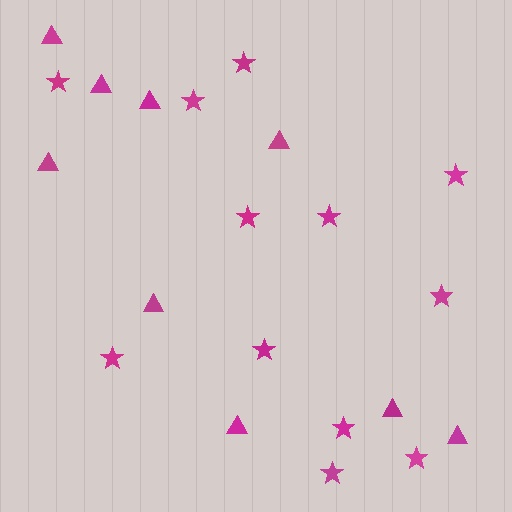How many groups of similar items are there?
There are 2 groups: one group of triangles (9) and one group of stars (12).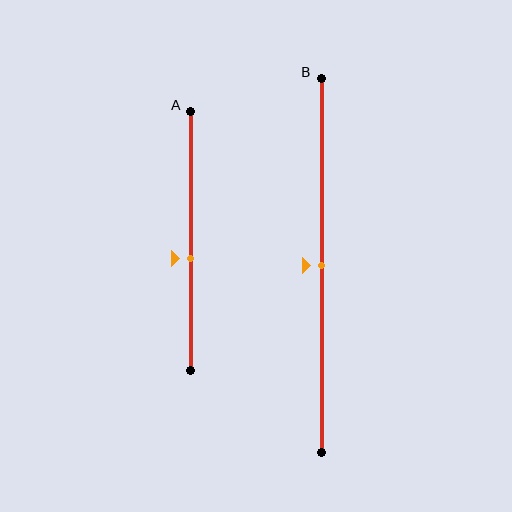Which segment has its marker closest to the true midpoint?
Segment B has its marker closest to the true midpoint.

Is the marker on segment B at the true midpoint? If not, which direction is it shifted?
Yes, the marker on segment B is at the true midpoint.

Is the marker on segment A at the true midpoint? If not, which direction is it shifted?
No, the marker on segment A is shifted downward by about 7% of the segment length.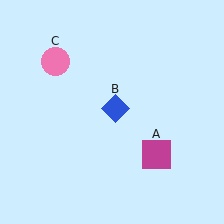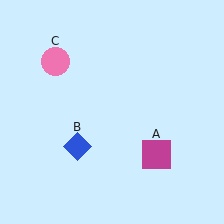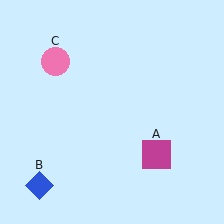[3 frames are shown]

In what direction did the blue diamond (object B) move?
The blue diamond (object B) moved down and to the left.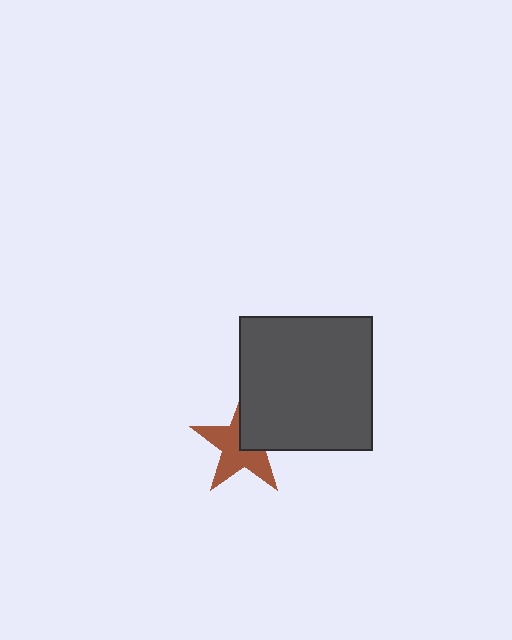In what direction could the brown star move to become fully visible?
The brown star could move toward the lower-left. That would shift it out from behind the dark gray square entirely.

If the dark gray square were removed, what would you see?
You would see the complete brown star.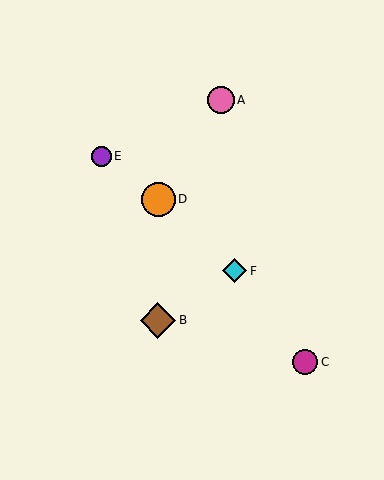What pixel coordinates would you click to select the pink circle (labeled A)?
Click at (221, 100) to select the pink circle A.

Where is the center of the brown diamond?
The center of the brown diamond is at (158, 320).